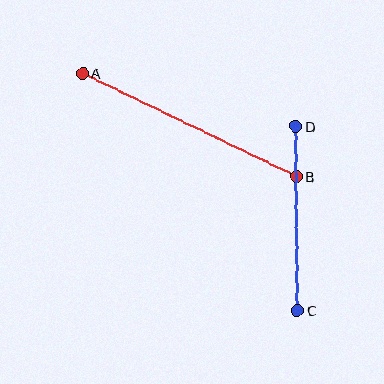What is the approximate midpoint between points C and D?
The midpoint is at approximately (297, 218) pixels.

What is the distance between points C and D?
The distance is approximately 184 pixels.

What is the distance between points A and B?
The distance is approximately 237 pixels.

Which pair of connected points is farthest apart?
Points A and B are farthest apart.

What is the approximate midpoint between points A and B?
The midpoint is at approximately (189, 125) pixels.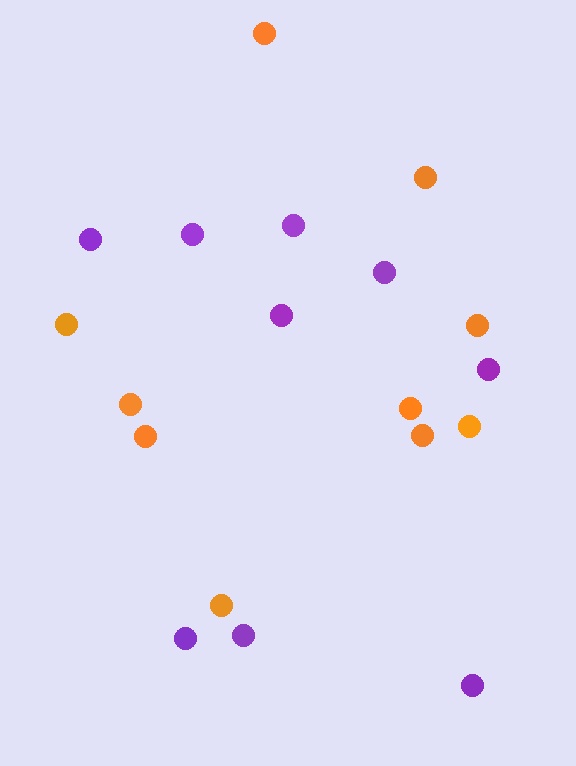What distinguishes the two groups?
There are 2 groups: one group of purple circles (9) and one group of orange circles (10).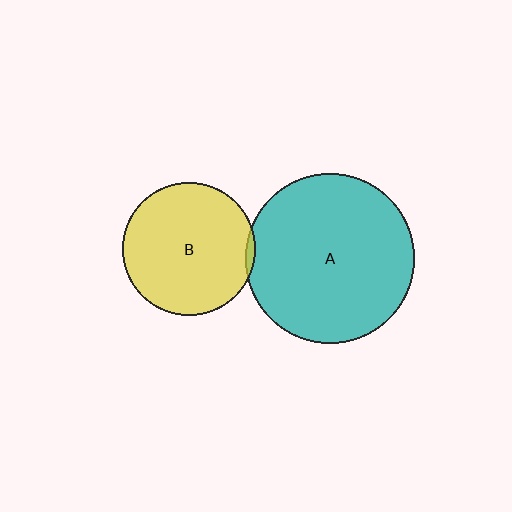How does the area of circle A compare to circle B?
Approximately 1.6 times.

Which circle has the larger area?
Circle A (teal).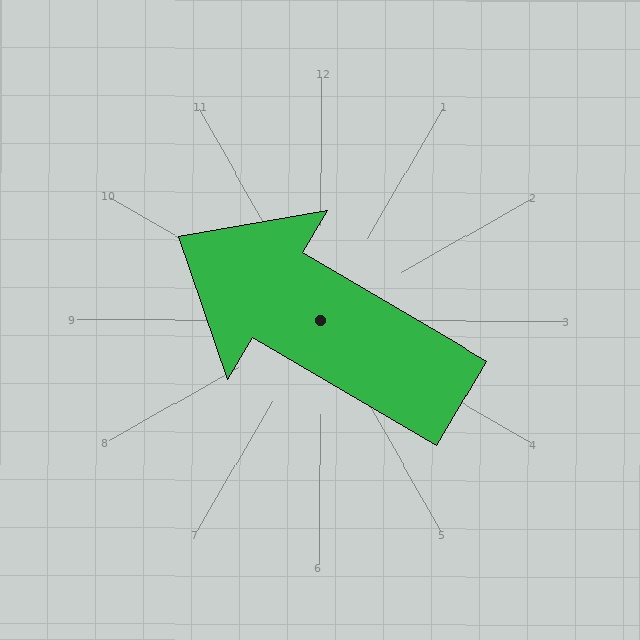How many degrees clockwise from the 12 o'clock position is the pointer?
Approximately 301 degrees.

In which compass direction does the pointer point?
Northwest.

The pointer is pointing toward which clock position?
Roughly 10 o'clock.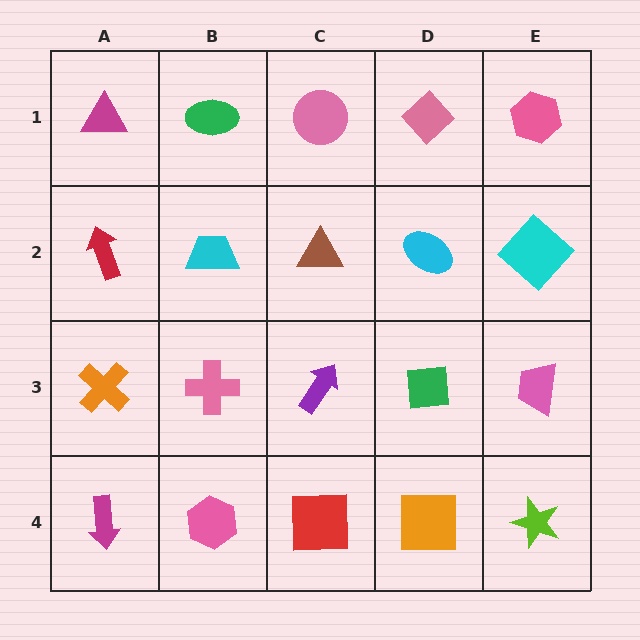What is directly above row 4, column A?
An orange cross.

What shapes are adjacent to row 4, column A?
An orange cross (row 3, column A), a pink hexagon (row 4, column B).